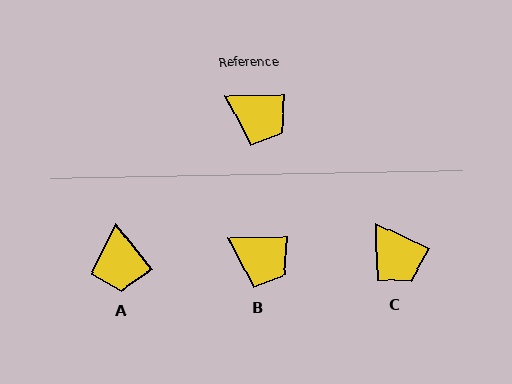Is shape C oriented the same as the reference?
No, it is off by about 25 degrees.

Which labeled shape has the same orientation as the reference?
B.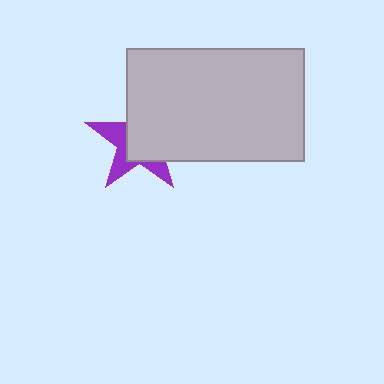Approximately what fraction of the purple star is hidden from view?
Roughly 61% of the purple star is hidden behind the light gray rectangle.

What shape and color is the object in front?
The object in front is a light gray rectangle.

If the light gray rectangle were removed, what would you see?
You would see the complete purple star.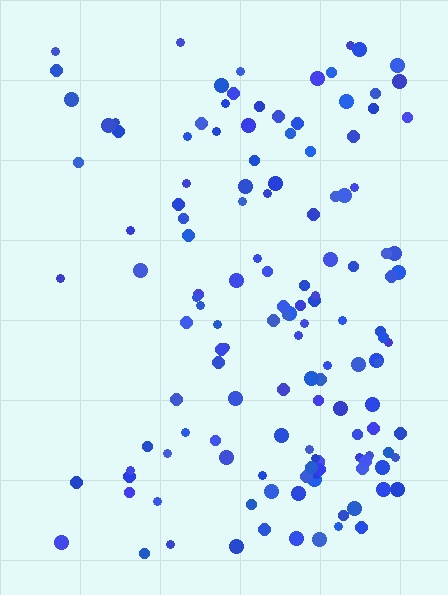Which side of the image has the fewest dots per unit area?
The left.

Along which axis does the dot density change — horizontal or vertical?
Horizontal.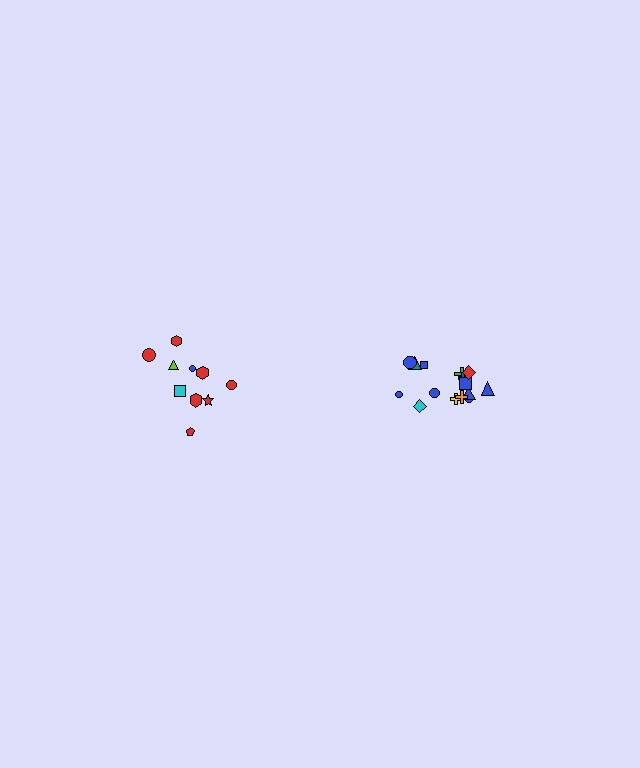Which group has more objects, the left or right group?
The right group.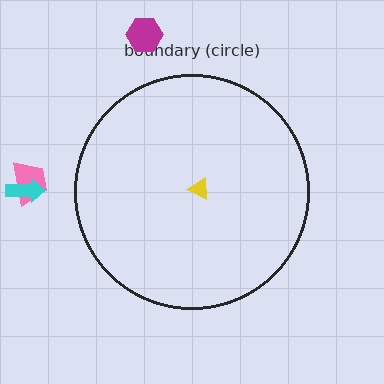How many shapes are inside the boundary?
1 inside, 3 outside.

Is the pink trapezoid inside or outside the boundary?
Outside.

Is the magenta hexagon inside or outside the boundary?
Outside.